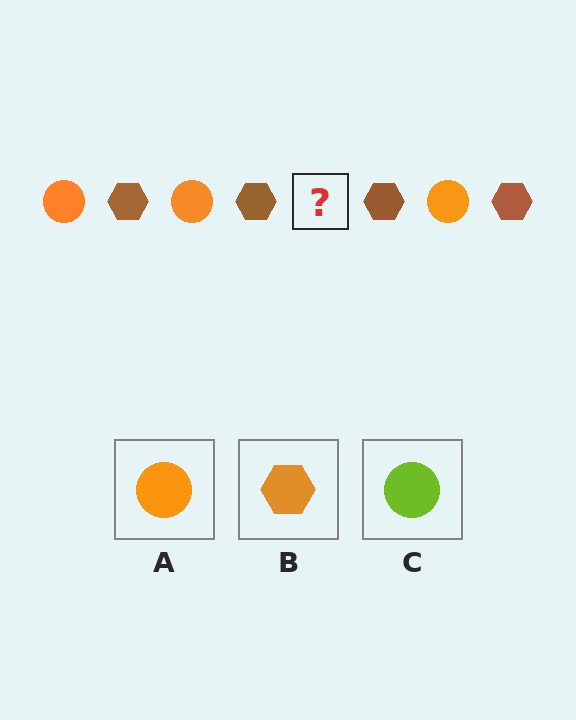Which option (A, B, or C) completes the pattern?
A.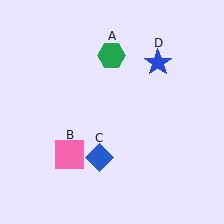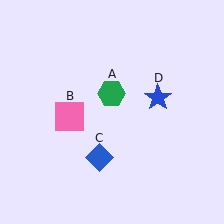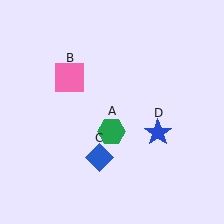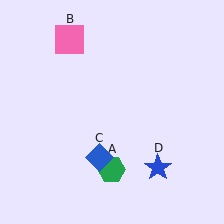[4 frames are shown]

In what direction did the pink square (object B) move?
The pink square (object B) moved up.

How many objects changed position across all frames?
3 objects changed position: green hexagon (object A), pink square (object B), blue star (object D).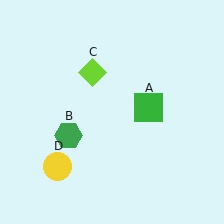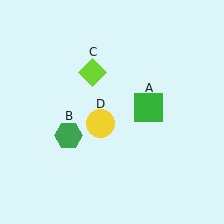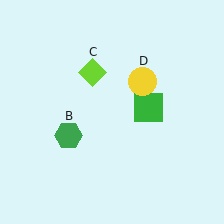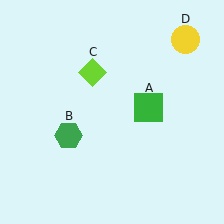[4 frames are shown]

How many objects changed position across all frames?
1 object changed position: yellow circle (object D).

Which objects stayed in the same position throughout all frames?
Green square (object A) and green hexagon (object B) and lime diamond (object C) remained stationary.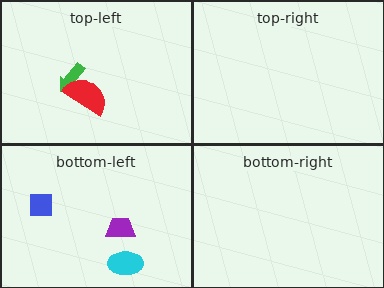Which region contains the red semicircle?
The top-left region.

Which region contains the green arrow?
The top-left region.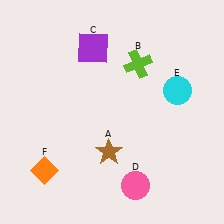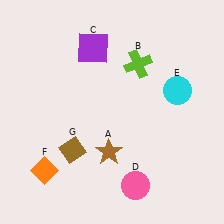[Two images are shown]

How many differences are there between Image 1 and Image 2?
There is 1 difference between the two images.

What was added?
A brown diamond (G) was added in Image 2.